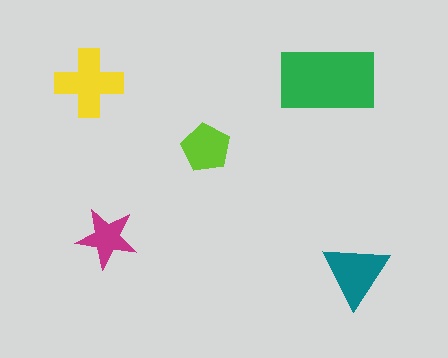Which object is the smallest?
The magenta star.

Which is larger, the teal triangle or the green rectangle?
The green rectangle.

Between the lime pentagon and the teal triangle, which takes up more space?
The teal triangle.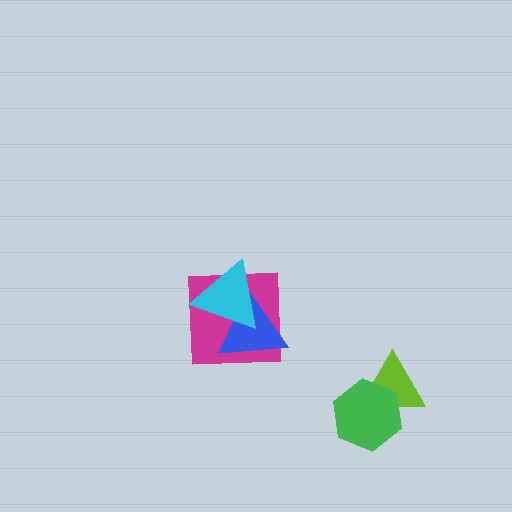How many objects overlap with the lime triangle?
1 object overlaps with the lime triangle.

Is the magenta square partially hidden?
Yes, it is partially covered by another shape.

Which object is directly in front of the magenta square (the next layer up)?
The blue triangle is directly in front of the magenta square.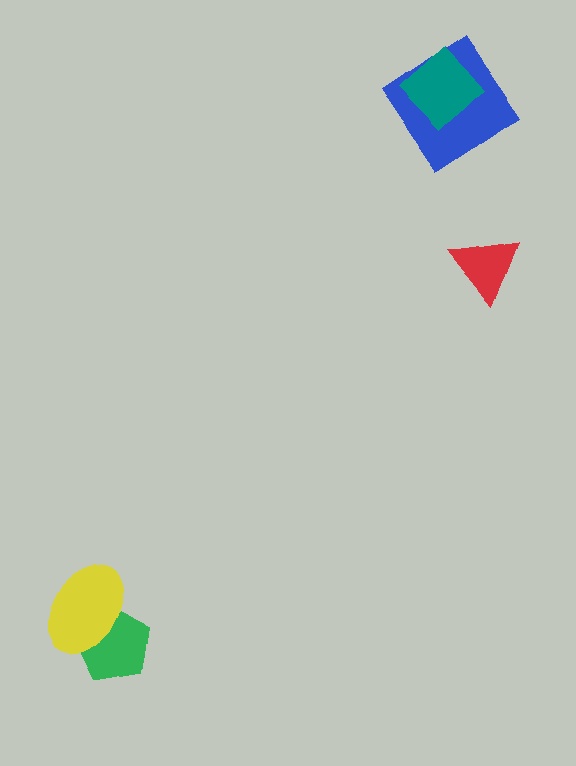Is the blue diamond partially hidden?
Yes, it is partially covered by another shape.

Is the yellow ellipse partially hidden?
No, no other shape covers it.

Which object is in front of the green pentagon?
The yellow ellipse is in front of the green pentagon.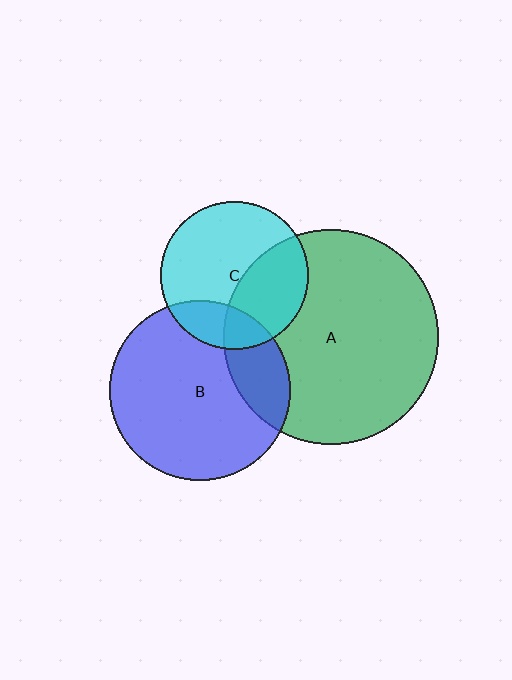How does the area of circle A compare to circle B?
Approximately 1.4 times.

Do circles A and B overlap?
Yes.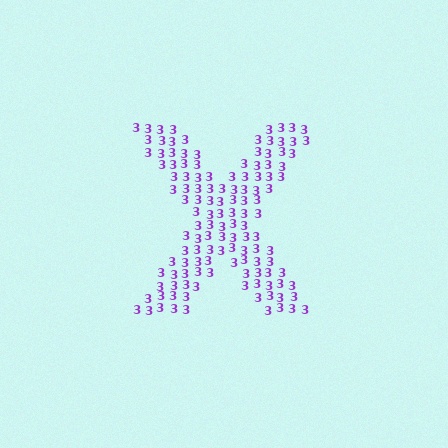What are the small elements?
The small elements are digit 3's.